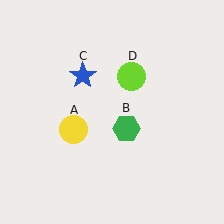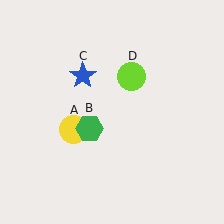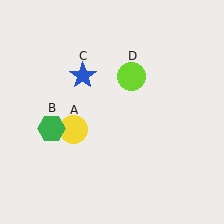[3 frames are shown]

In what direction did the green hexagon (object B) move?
The green hexagon (object B) moved left.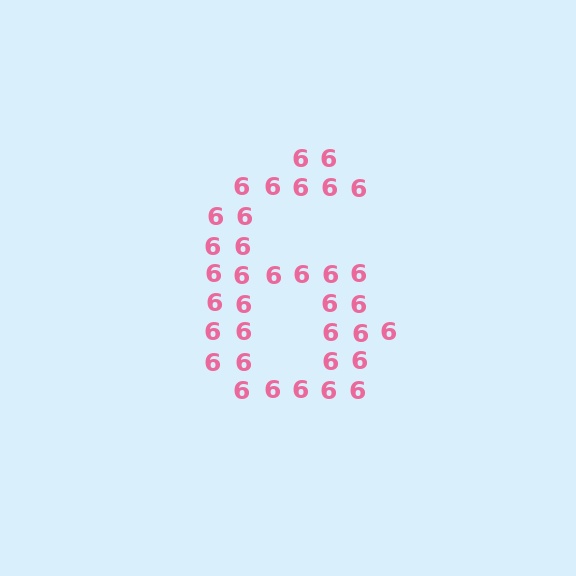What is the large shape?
The large shape is the digit 6.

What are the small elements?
The small elements are digit 6's.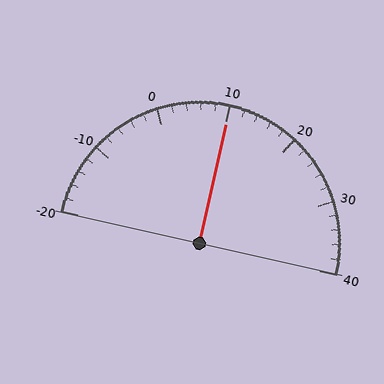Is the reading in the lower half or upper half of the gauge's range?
The reading is in the upper half of the range (-20 to 40).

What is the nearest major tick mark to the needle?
The nearest major tick mark is 10.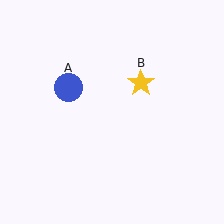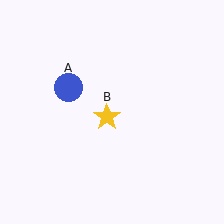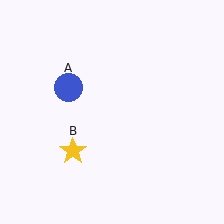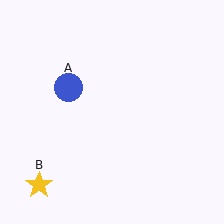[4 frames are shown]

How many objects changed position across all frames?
1 object changed position: yellow star (object B).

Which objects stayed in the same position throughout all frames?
Blue circle (object A) remained stationary.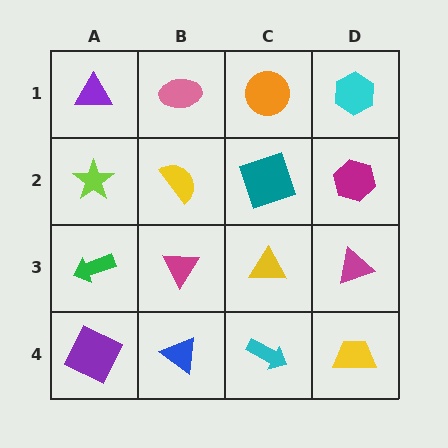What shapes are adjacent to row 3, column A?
A lime star (row 2, column A), a purple square (row 4, column A), a magenta triangle (row 3, column B).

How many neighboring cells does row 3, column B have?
4.